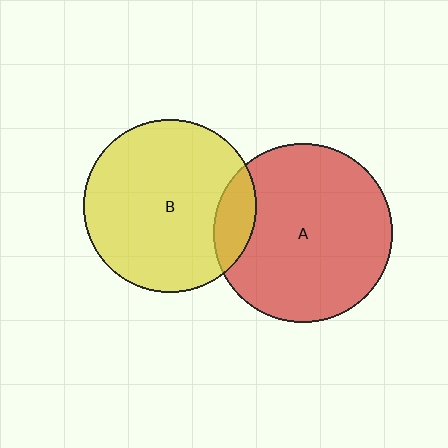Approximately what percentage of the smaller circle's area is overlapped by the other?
Approximately 15%.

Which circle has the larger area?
Circle A (red).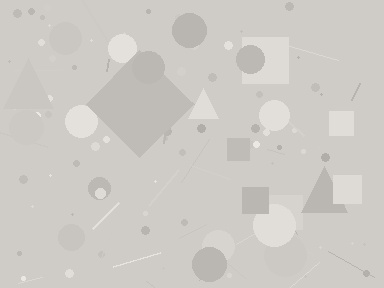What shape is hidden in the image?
A diamond is hidden in the image.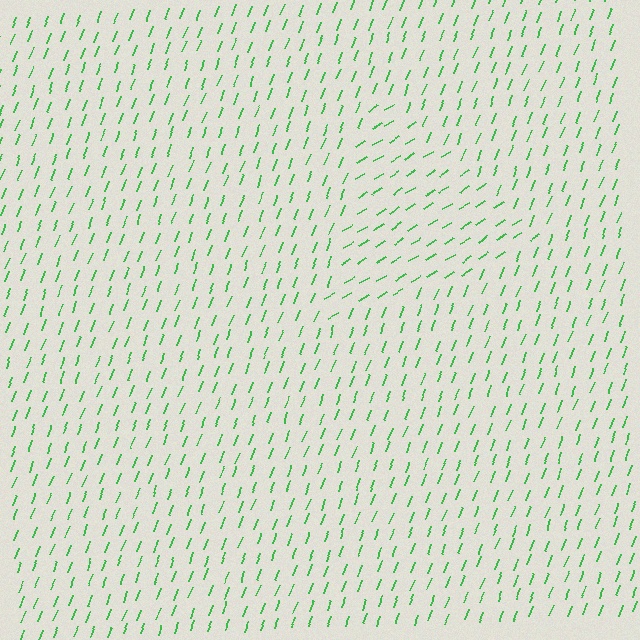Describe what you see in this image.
The image is filled with small green line segments. A triangle region in the image has lines oriented differently from the surrounding lines, creating a visible texture boundary.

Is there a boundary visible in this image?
Yes, there is a texture boundary formed by a change in line orientation.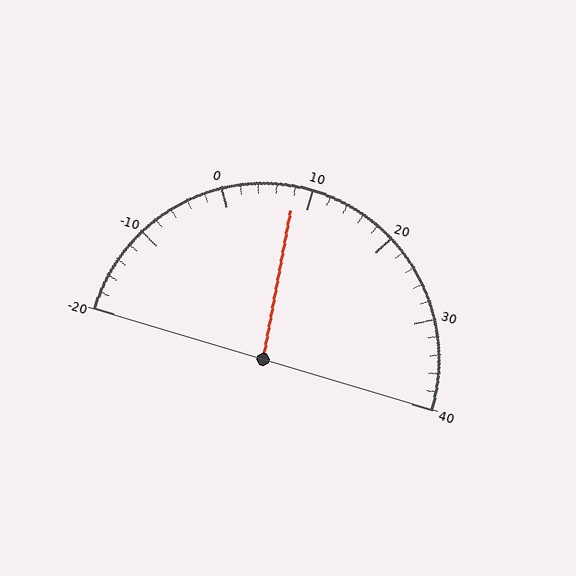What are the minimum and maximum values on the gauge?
The gauge ranges from -20 to 40.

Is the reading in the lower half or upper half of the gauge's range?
The reading is in the lower half of the range (-20 to 40).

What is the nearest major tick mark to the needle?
The nearest major tick mark is 10.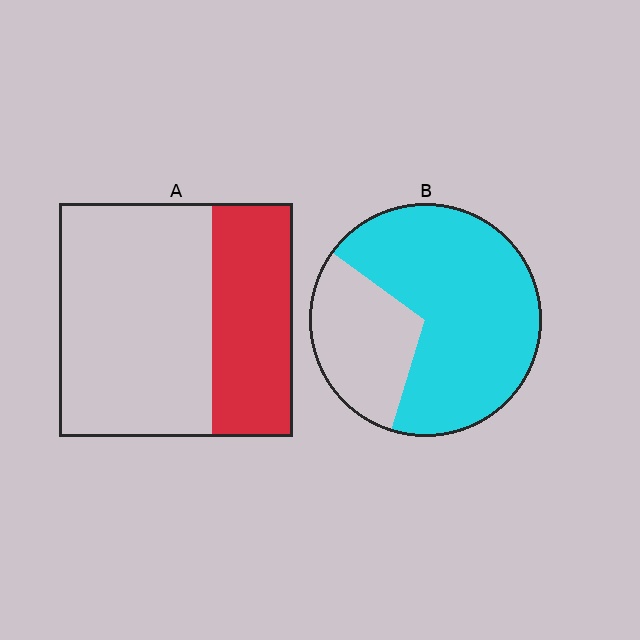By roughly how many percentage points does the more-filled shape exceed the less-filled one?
By roughly 35 percentage points (B over A).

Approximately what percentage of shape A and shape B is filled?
A is approximately 35% and B is approximately 70%.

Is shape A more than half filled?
No.